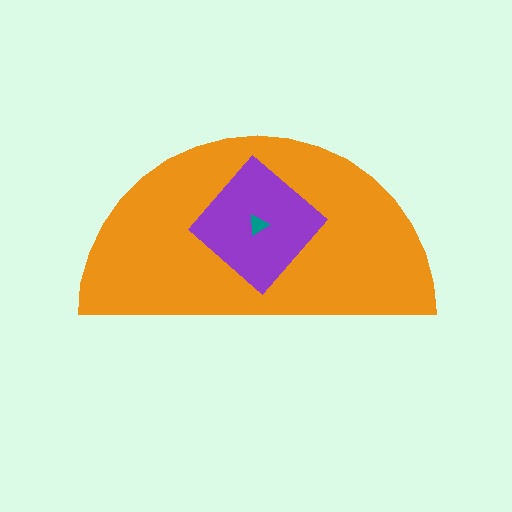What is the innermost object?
The teal triangle.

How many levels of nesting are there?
3.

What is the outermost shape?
The orange semicircle.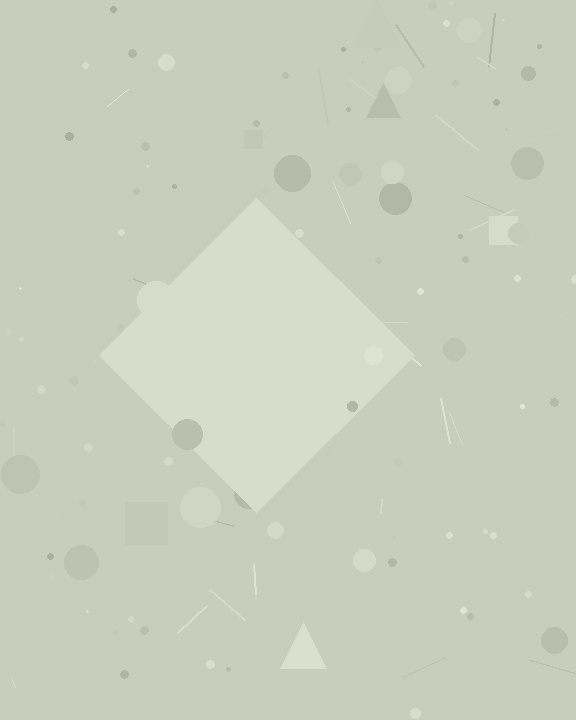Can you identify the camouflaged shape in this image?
The camouflaged shape is a diamond.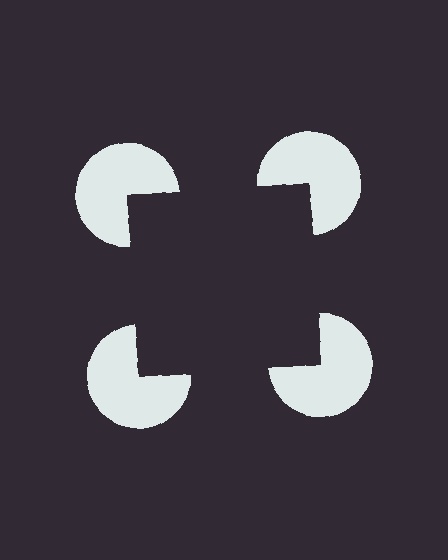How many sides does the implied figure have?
4 sides.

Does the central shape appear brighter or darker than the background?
It typically appears slightly darker than the background, even though no actual brightness change is drawn.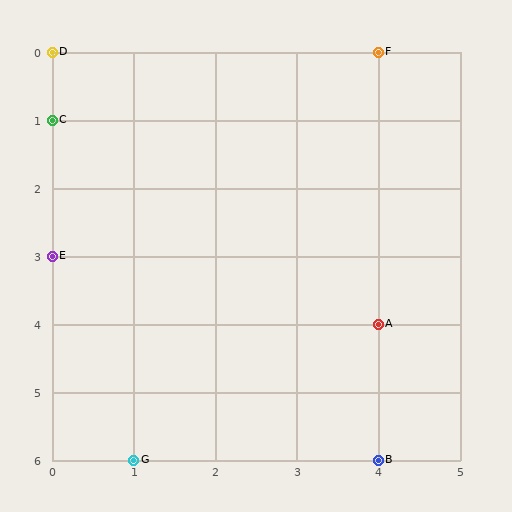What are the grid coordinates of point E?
Point E is at grid coordinates (0, 3).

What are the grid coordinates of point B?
Point B is at grid coordinates (4, 6).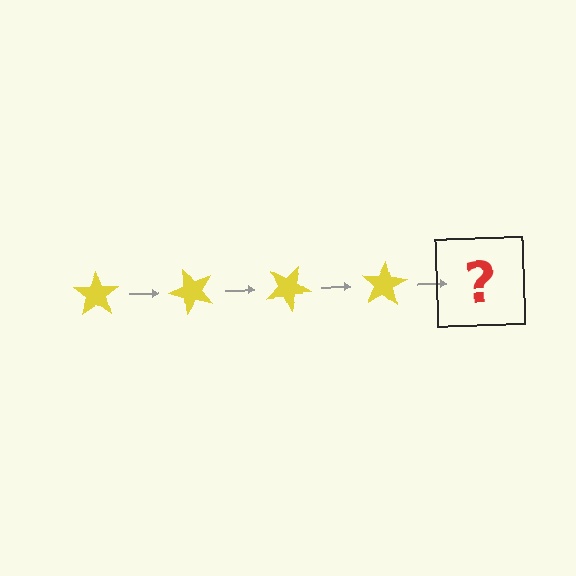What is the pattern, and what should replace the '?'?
The pattern is that the star rotates 50 degrees each step. The '?' should be a yellow star rotated 200 degrees.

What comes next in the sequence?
The next element should be a yellow star rotated 200 degrees.